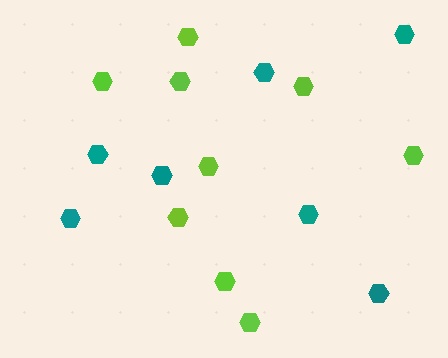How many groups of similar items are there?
There are 2 groups: one group of lime hexagons (9) and one group of teal hexagons (7).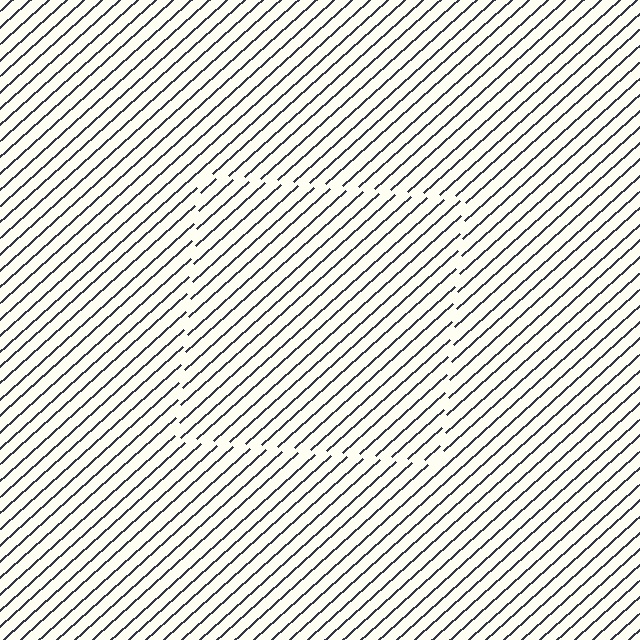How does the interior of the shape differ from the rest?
The interior of the shape contains the same grating, shifted by half a period — the contour is defined by the phase discontinuity where line-ends from the inner and outer gratings abut.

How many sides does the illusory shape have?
4 sides — the line-ends trace a square.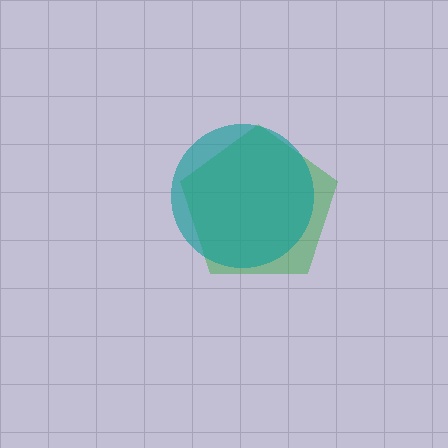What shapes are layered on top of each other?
The layered shapes are: a green pentagon, a teal circle.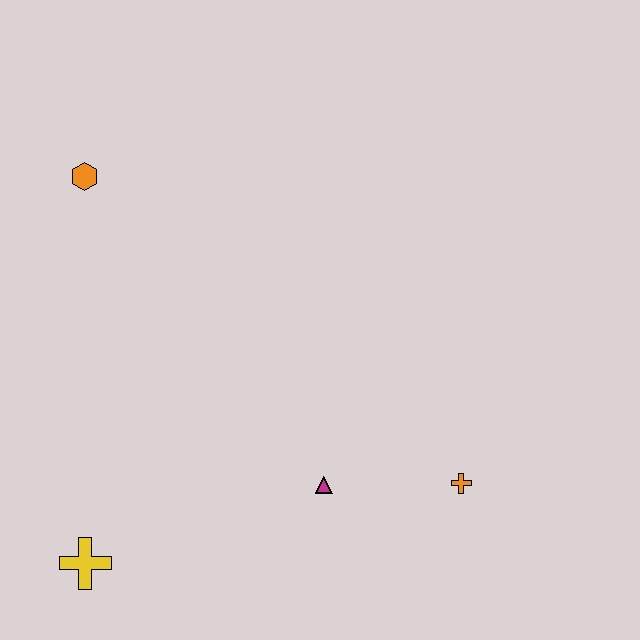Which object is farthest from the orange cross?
The orange hexagon is farthest from the orange cross.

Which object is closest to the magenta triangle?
The orange cross is closest to the magenta triangle.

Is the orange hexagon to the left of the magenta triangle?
Yes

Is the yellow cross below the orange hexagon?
Yes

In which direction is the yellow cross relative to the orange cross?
The yellow cross is to the left of the orange cross.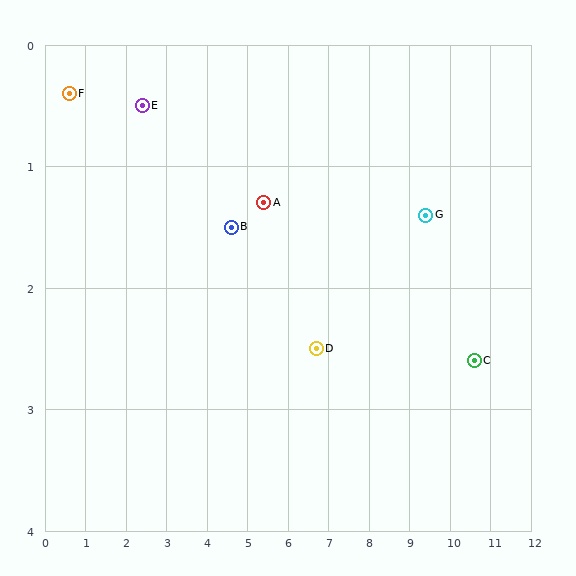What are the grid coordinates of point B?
Point B is at approximately (4.6, 1.5).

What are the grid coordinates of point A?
Point A is at approximately (5.4, 1.3).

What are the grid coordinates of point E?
Point E is at approximately (2.4, 0.5).